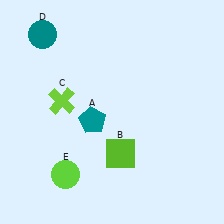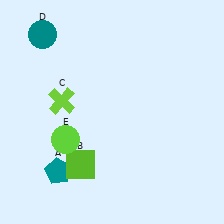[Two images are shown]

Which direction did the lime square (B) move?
The lime square (B) moved left.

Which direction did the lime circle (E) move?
The lime circle (E) moved up.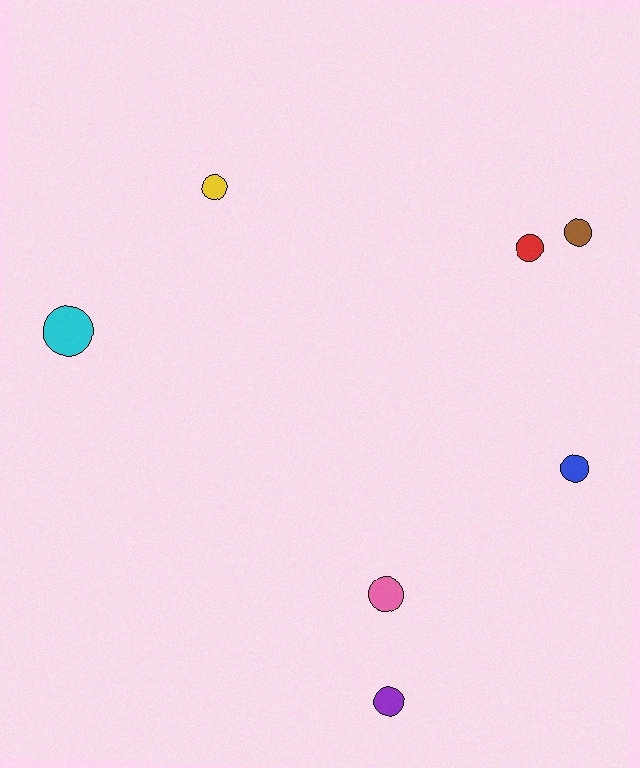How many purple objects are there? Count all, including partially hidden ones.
There is 1 purple object.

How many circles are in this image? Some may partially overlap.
There are 7 circles.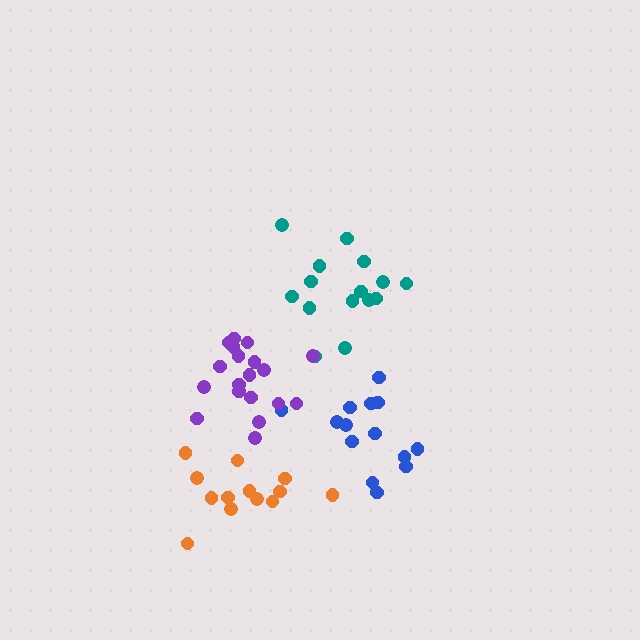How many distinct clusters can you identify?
There are 4 distinct clusters.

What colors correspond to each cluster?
The clusters are colored: teal, blue, purple, orange.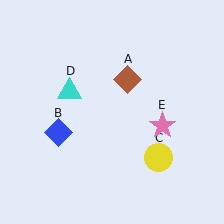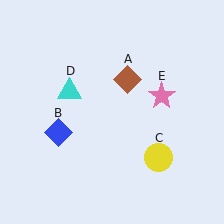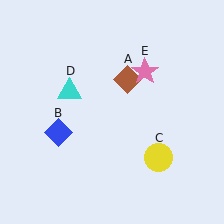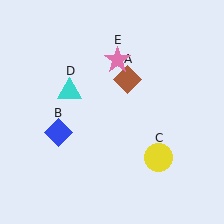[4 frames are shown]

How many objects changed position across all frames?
1 object changed position: pink star (object E).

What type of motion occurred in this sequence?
The pink star (object E) rotated counterclockwise around the center of the scene.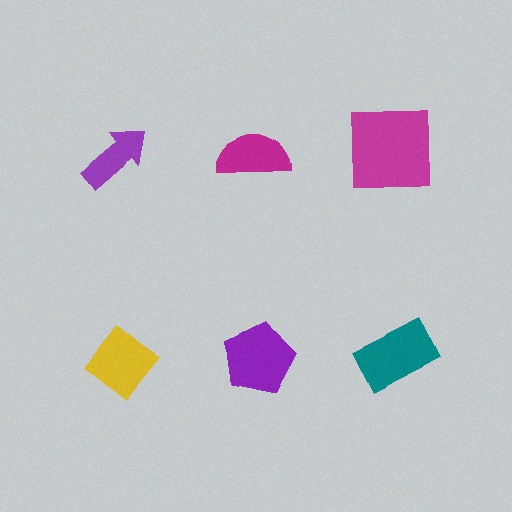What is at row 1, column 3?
A magenta square.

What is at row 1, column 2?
A magenta semicircle.